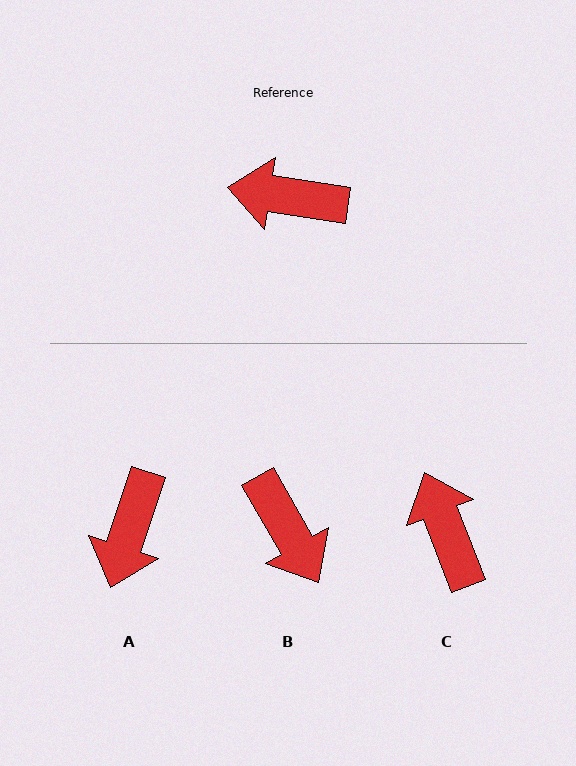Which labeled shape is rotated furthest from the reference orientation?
B, about 129 degrees away.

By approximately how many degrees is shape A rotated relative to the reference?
Approximately 80 degrees counter-clockwise.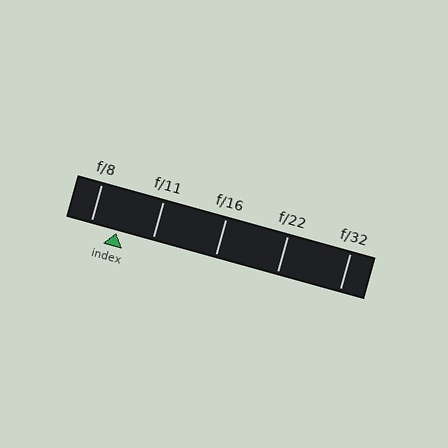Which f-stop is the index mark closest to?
The index mark is closest to f/8.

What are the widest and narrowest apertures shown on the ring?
The widest aperture shown is f/8 and the narrowest is f/32.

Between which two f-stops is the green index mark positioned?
The index mark is between f/8 and f/11.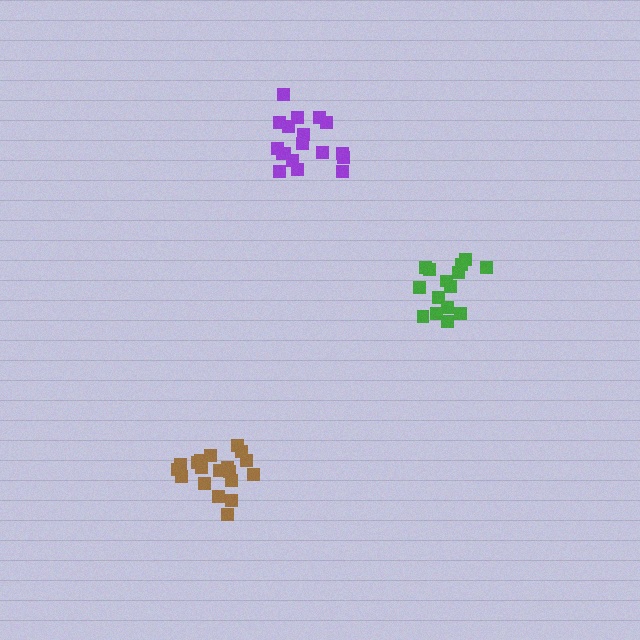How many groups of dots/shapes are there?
There are 3 groups.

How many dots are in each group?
Group 1: 18 dots, Group 2: 19 dots, Group 3: 15 dots (52 total).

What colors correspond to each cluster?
The clusters are colored: purple, brown, green.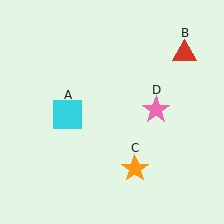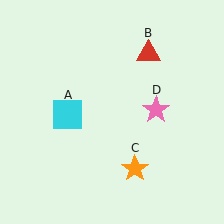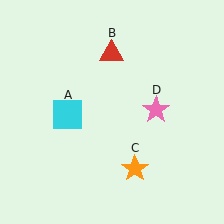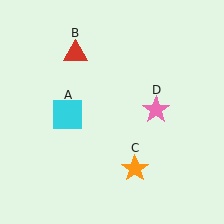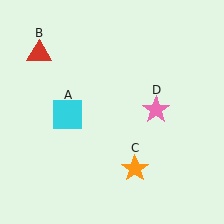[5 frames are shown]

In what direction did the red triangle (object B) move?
The red triangle (object B) moved left.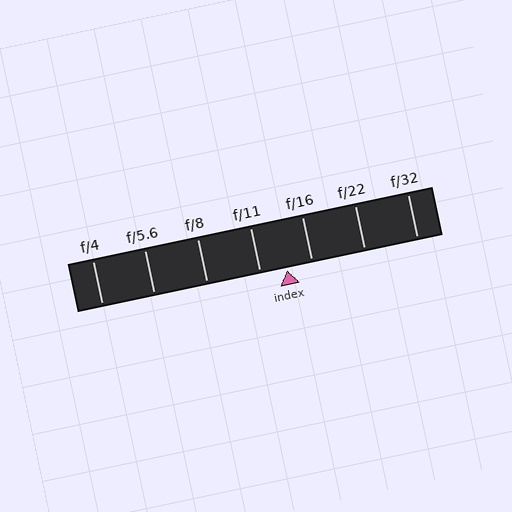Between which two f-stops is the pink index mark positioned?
The index mark is between f/11 and f/16.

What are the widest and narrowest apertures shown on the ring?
The widest aperture shown is f/4 and the narrowest is f/32.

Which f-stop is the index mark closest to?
The index mark is closest to f/16.